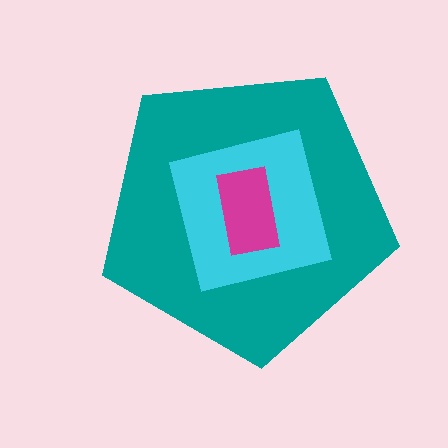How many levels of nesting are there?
3.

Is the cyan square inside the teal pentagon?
Yes.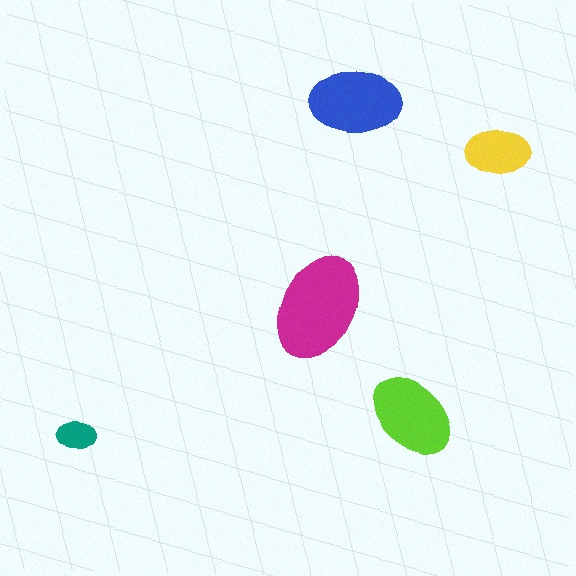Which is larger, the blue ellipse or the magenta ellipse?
The magenta one.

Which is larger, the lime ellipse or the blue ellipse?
The blue one.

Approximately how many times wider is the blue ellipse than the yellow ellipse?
About 1.5 times wider.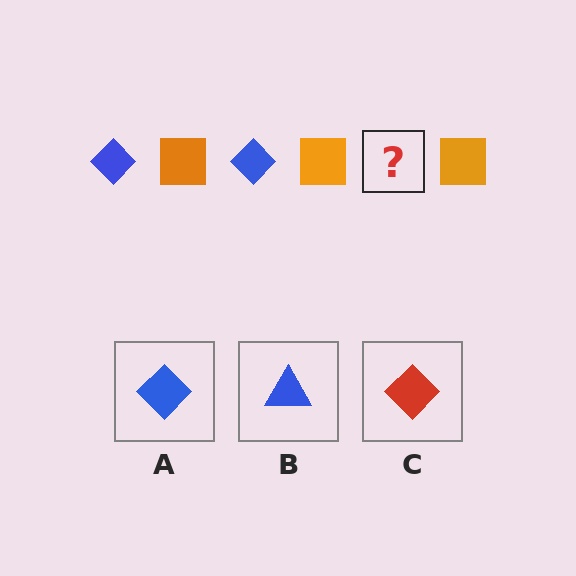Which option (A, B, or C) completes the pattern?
A.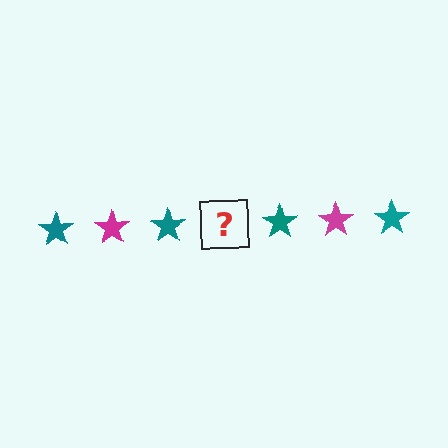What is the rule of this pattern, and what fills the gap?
The rule is that the pattern cycles through teal, magenta stars. The gap should be filled with a magenta star.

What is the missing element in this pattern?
The missing element is a magenta star.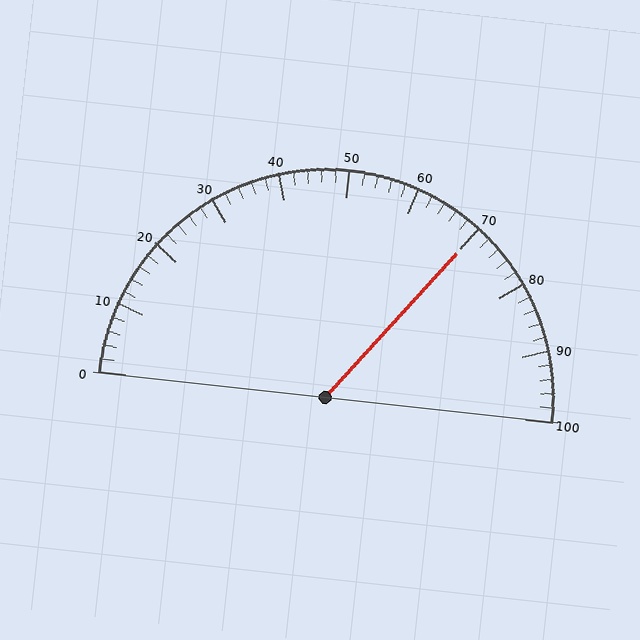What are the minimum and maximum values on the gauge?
The gauge ranges from 0 to 100.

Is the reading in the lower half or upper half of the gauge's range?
The reading is in the upper half of the range (0 to 100).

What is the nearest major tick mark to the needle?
The nearest major tick mark is 70.